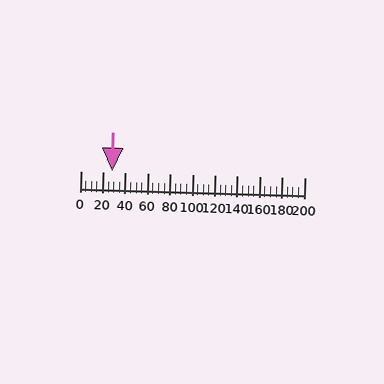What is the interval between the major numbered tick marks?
The major tick marks are spaced 20 units apart.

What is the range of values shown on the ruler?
The ruler shows values from 0 to 200.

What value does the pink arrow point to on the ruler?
The pink arrow points to approximately 28.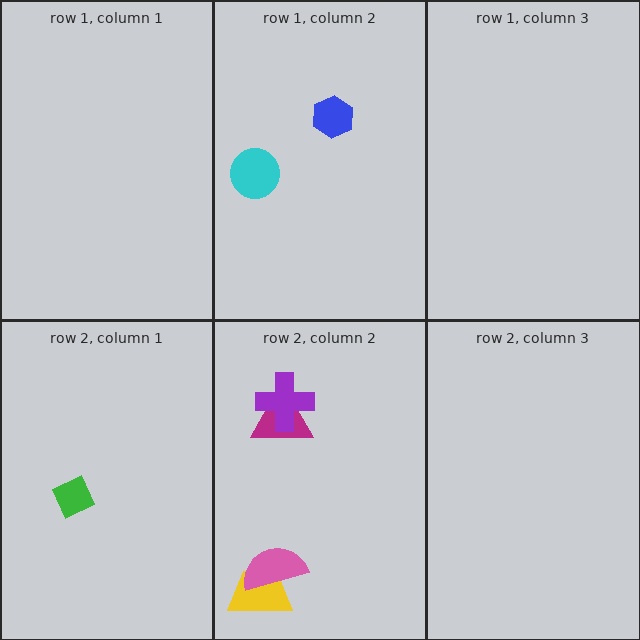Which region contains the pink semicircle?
The row 2, column 2 region.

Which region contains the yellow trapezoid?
The row 2, column 2 region.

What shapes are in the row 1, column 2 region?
The cyan circle, the blue hexagon.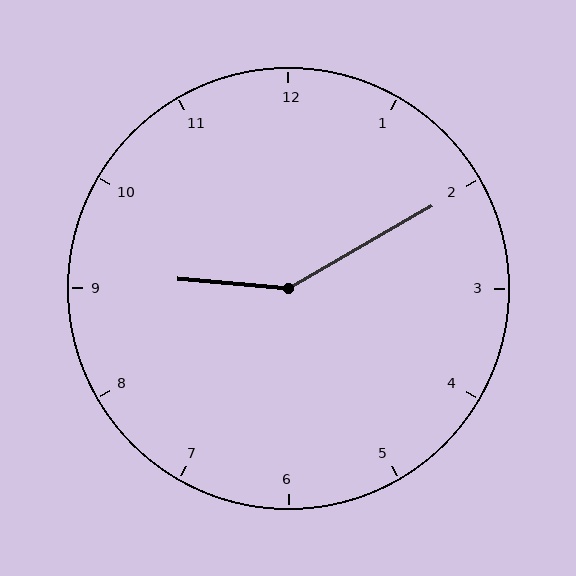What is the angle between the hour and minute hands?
Approximately 145 degrees.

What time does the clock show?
9:10.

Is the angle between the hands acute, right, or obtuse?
It is obtuse.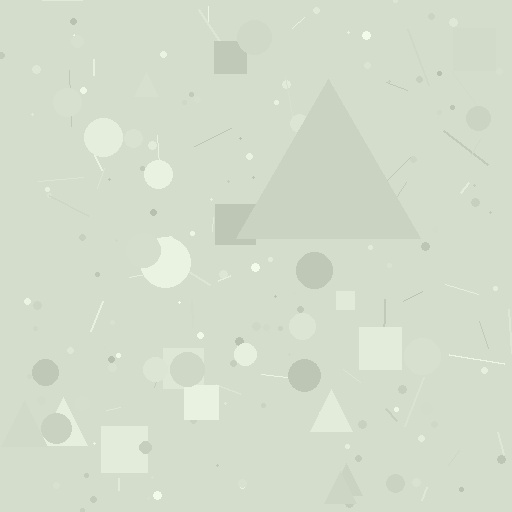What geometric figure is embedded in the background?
A triangle is embedded in the background.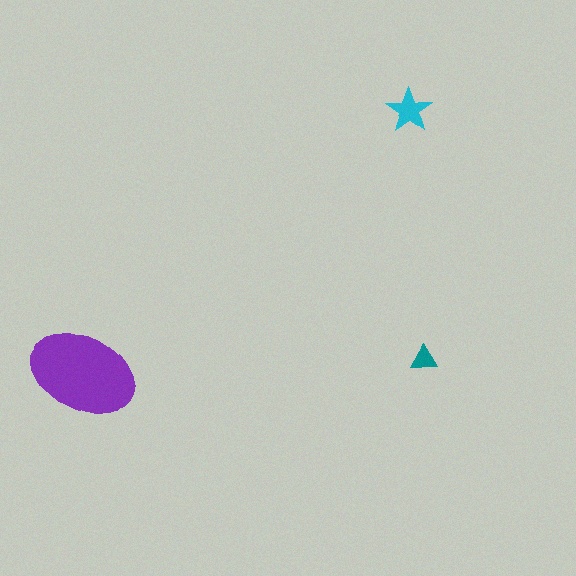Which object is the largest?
The purple ellipse.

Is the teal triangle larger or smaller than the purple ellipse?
Smaller.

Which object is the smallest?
The teal triangle.